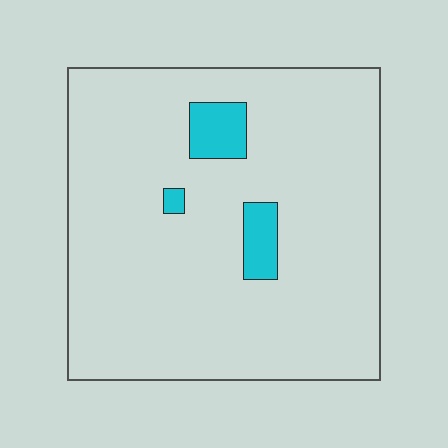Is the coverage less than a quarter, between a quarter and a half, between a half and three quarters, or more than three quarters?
Less than a quarter.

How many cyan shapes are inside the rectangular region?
3.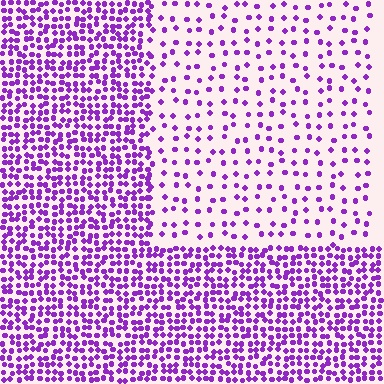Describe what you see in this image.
The image contains small purple elements arranged at two different densities. A rectangle-shaped region is visible where the elements are less densely packed than the surrounding area.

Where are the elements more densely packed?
The elements are more densely packed outside the rectangle boundary.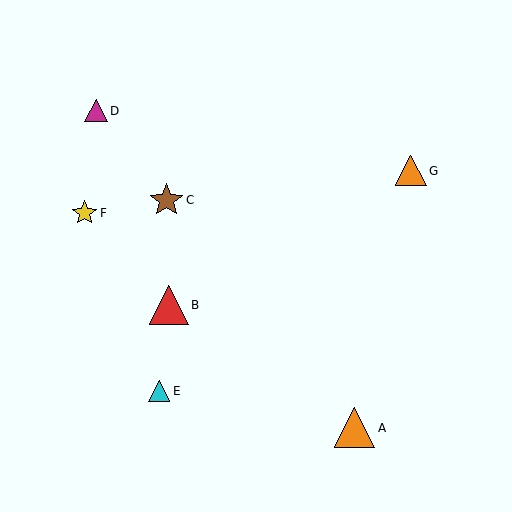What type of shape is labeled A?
Shape A is an orange triangle.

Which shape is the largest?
The orange triangle (labeled A) is the largest.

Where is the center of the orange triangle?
The center of the orange triangle is at (411, 171).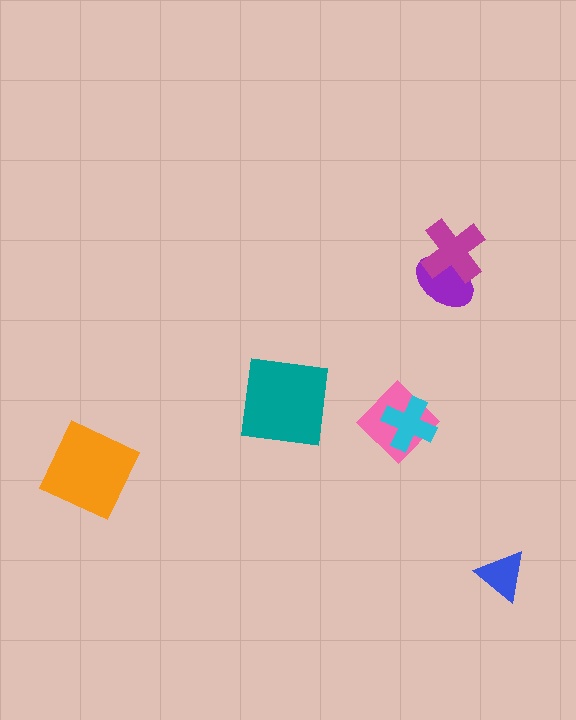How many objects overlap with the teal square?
0 objects overlap with the teal square.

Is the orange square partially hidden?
No, no other shape covers it.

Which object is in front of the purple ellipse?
The magenta cross is in front of the purple ellipse.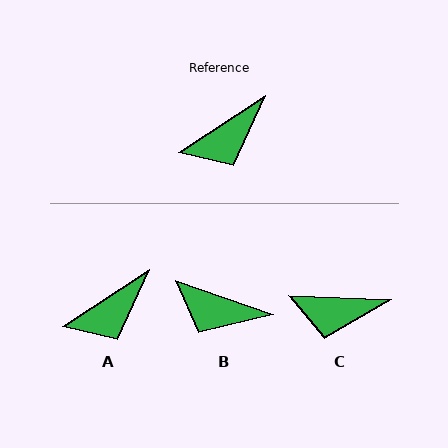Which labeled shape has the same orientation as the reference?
A.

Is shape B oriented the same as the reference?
No, it is off by about 52 degrees.